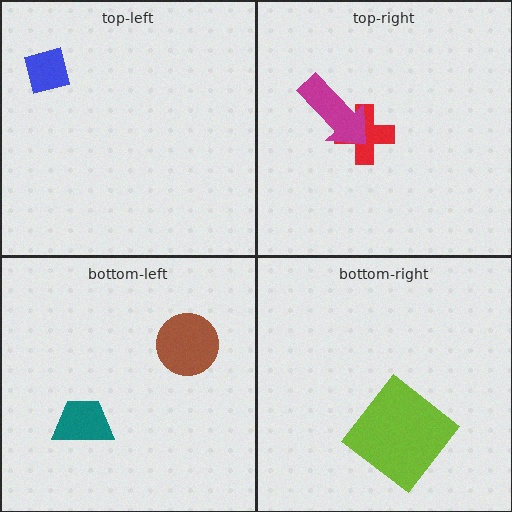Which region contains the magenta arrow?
The top-right region.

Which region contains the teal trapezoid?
The bottom-left region.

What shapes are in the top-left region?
The blue square.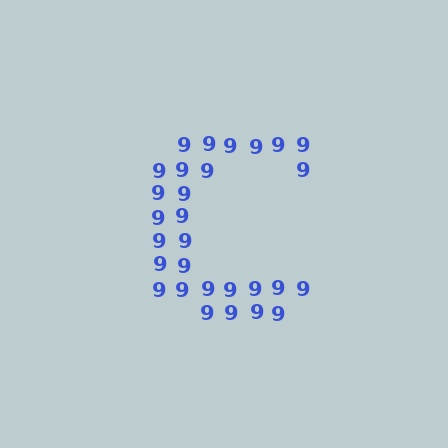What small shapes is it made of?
It is made of small digit 9's.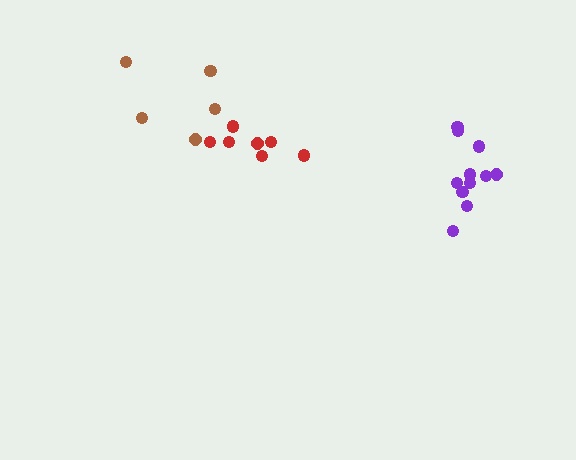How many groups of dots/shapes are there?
There are 3 groups.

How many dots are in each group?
Group 1: 5 dots, Group 2: 7 dots, Group 3: 11 dots (23 total).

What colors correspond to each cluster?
The clusters are colored: brown, red, purple.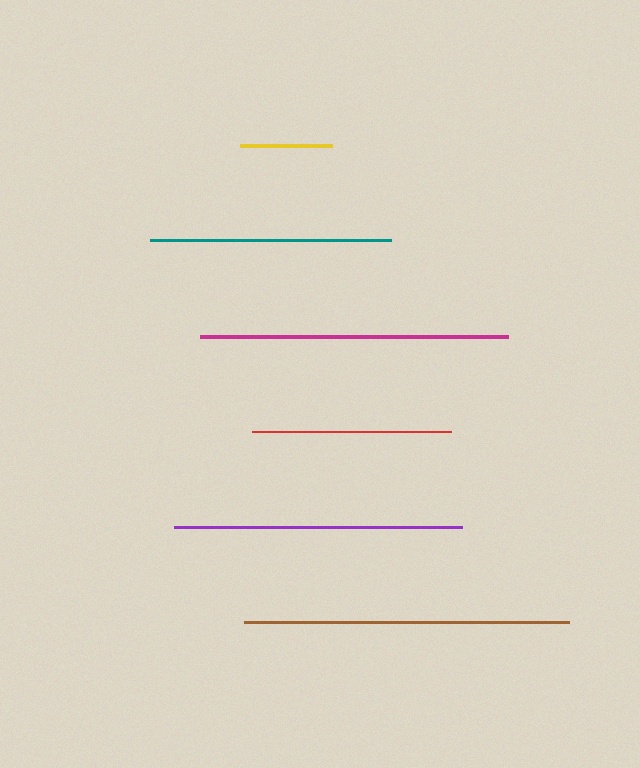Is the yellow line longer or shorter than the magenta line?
The magenta line is longer than the yellow line.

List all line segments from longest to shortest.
From longest to shortest: brown, magenta, purple, teal, red, yellow.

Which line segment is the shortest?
The yellow line is the shortest at approximately 92 pixels.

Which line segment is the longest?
The brown line is the longest at approximately 325 pixels.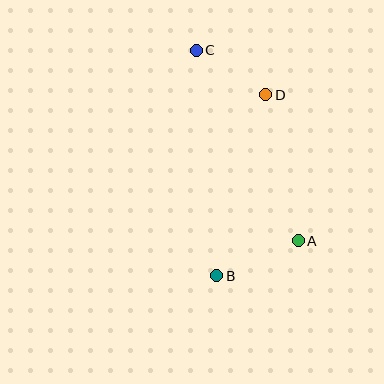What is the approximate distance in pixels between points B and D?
The distance between B and D is approximately 187 pixels.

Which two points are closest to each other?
Points C and D are closest to each other.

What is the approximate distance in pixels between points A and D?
The distance between A and D is approximately 149 pixels.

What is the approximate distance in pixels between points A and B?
The distance between A and B is approximately 89 pixels.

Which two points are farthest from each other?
Points B and C are farthest from each other.